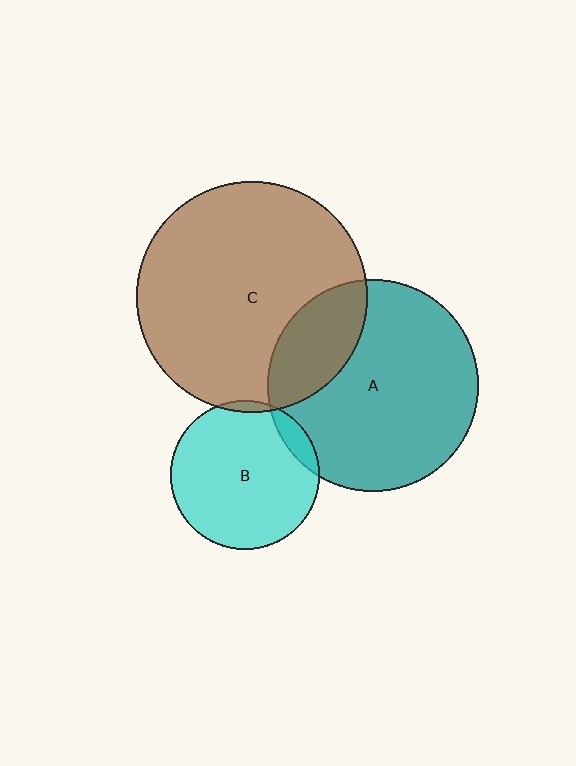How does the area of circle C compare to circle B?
Approximately 2.4 times.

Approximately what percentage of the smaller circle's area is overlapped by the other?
Approximately 5%.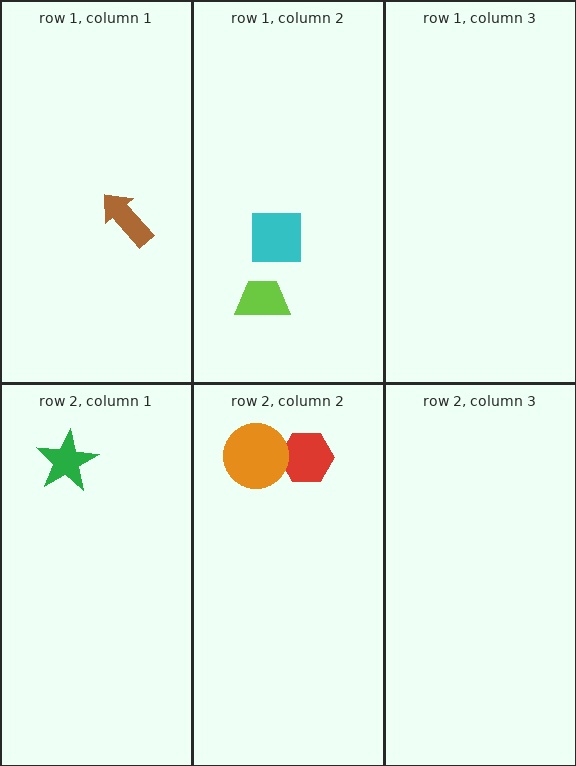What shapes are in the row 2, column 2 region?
The red hexagon, the orange circle.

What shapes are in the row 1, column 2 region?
The lime trapezoid, the cyan square.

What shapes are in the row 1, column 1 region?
The brown arrow.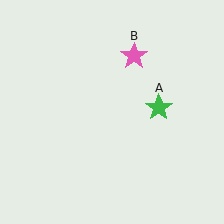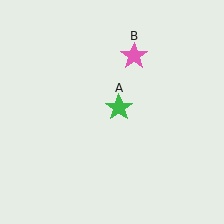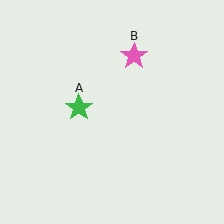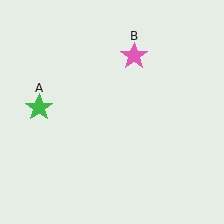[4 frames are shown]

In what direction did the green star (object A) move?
The green star (object A) moved left.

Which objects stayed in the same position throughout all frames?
Pink star (object B) remained stationary.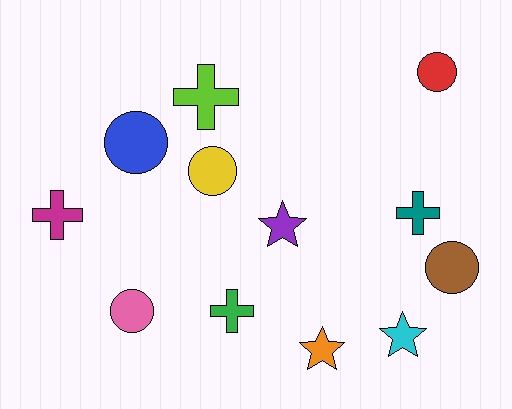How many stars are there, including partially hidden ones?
There are 3 stars.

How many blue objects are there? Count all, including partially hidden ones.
There is 1 blue object.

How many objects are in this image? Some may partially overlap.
There are 12 objects.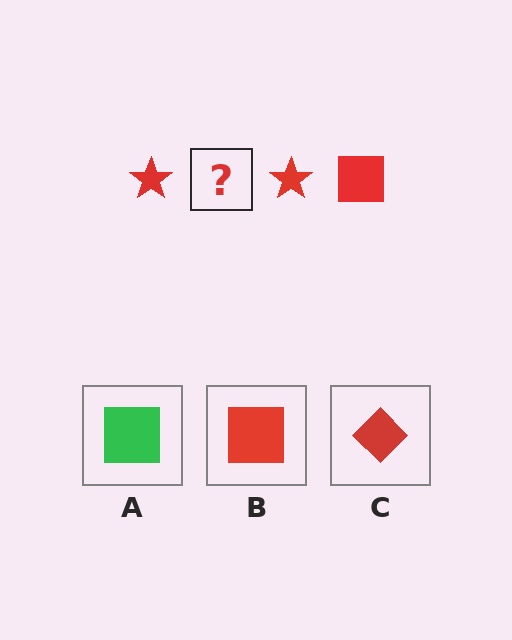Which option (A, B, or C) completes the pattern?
B.